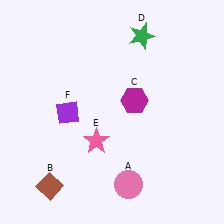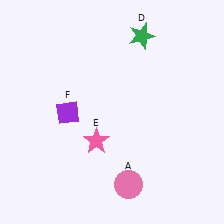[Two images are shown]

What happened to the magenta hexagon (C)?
The magenta hexagon (C) was removed in Image 2. It was in the top-right area of Image 1.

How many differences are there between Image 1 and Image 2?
There are 2 differences between the two images.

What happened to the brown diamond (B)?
The brown diamond (B) was removed in Image 2. It was in the bottom-left area of Image 1.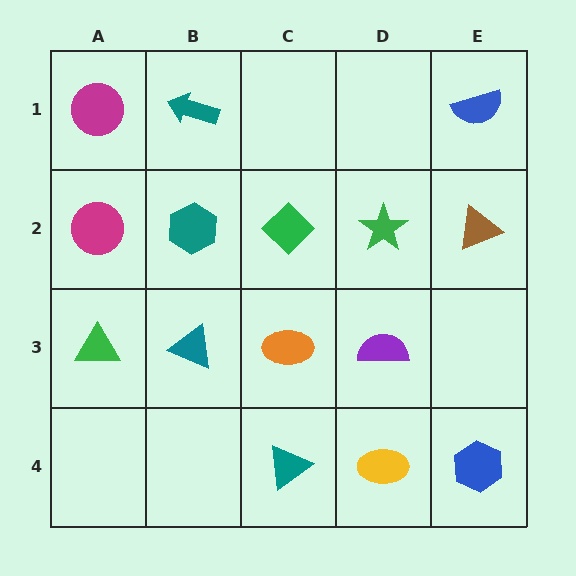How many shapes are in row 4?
3 shapes.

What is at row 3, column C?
An orange ellipse.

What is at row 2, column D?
A green star.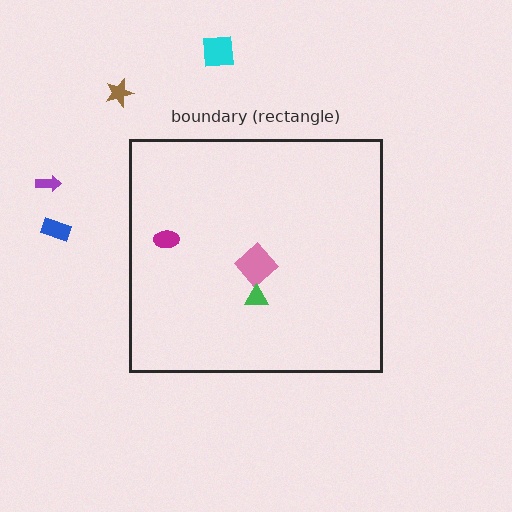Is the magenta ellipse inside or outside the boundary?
Inside.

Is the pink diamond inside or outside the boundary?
Inside.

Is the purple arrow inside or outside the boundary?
Outside.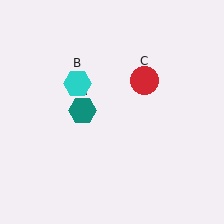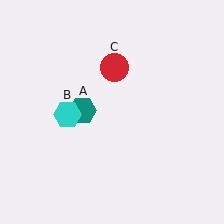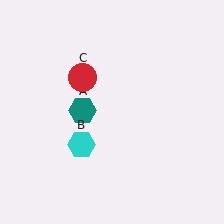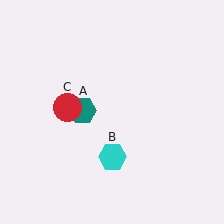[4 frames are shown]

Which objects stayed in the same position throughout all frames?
Teal hexagon (object A) remained stationary.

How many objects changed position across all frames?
2 objects changed position: cyan hexagon (object B), red circle (object C).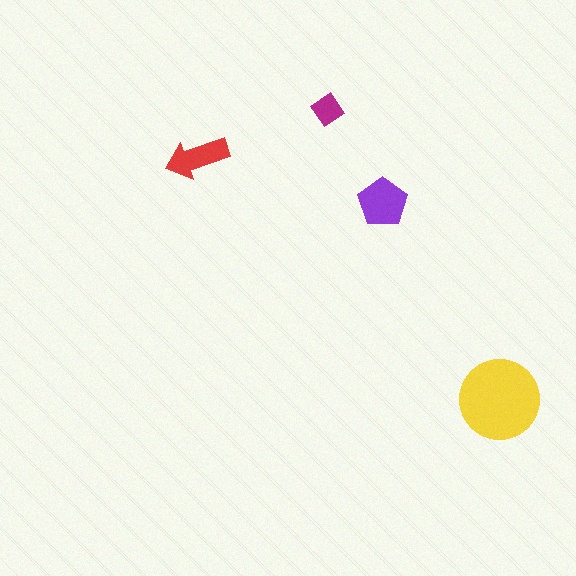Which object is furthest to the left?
The red arrow is leftmost.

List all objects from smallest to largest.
The magenta diamond, the red arrow, the purple pentagon, the yellow circle.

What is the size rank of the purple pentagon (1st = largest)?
2nd.